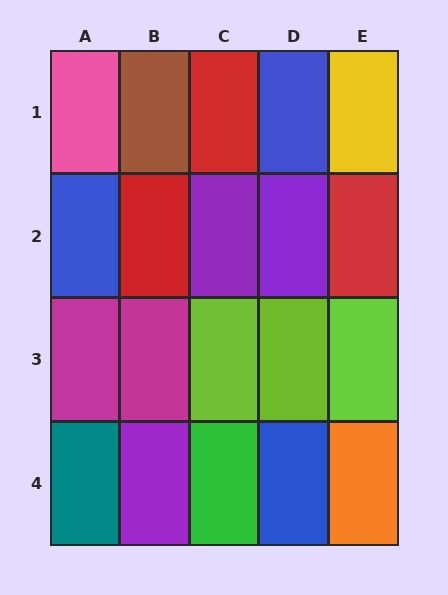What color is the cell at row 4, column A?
Teal.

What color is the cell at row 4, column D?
Blue.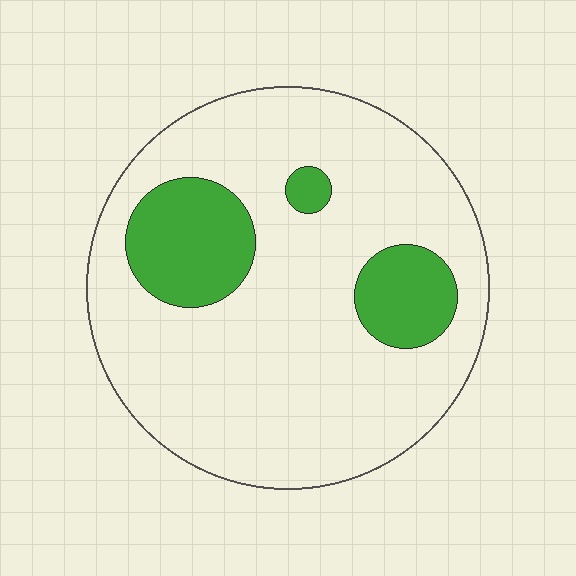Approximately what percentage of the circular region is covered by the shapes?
Approximately 20%.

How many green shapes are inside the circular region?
3.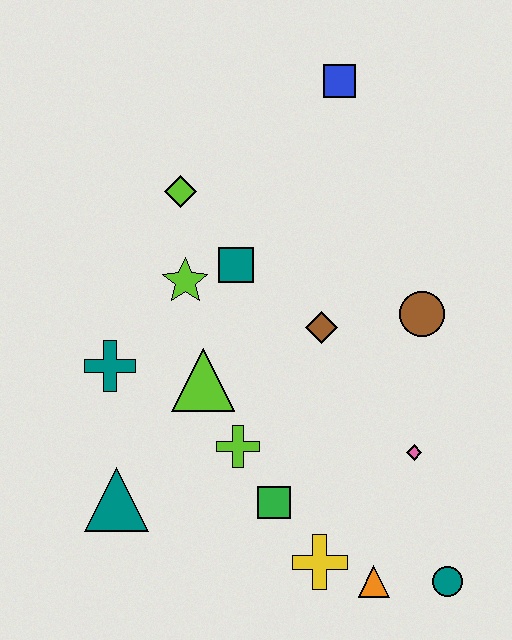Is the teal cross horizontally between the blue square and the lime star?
No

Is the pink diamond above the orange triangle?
Yes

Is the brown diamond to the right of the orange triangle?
No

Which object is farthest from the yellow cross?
The blue square is farthest from the yellow cross.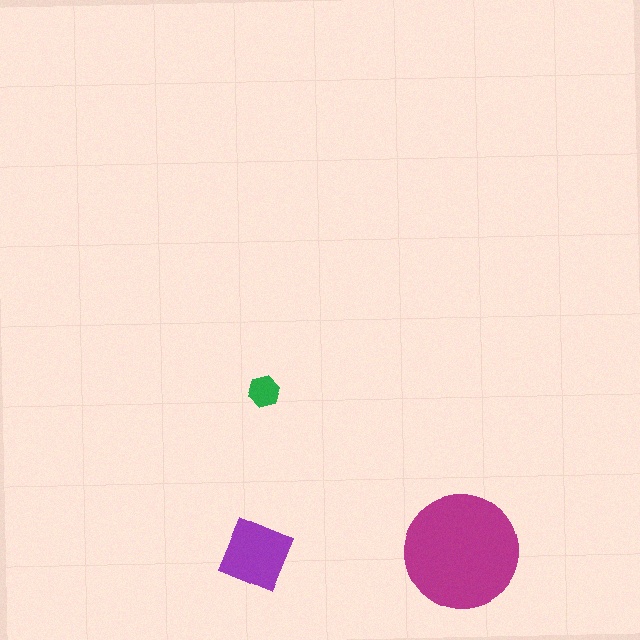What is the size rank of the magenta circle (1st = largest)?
1st.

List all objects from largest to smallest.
The magenta circle, the purple diamond, the green hexagon.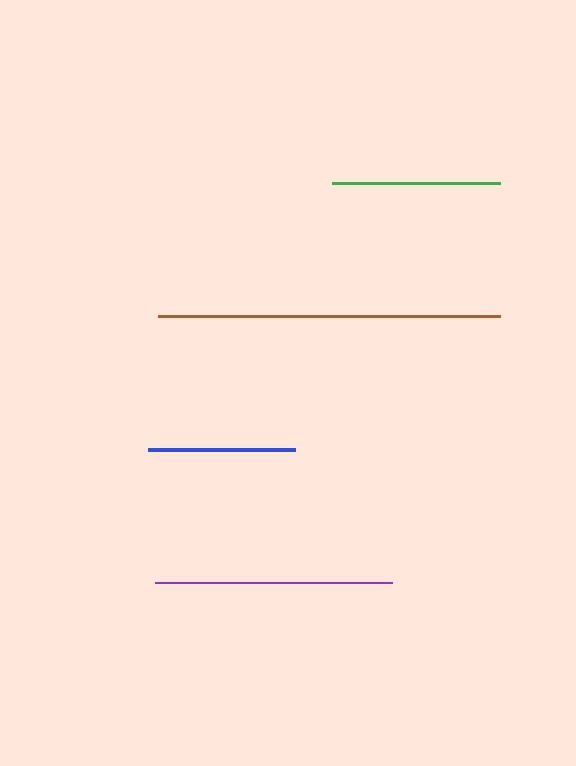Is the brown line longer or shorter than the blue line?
The brown line is longer than the blue line.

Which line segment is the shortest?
The blue line is the shortest at approximately 148 pixels.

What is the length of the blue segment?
The blue segment is approximately 148 pixels long.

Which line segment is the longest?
The brown line is the longest at approximately 342 pixels.